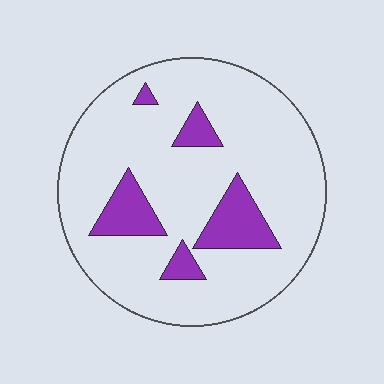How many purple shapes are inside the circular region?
5.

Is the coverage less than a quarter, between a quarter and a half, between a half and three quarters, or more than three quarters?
Less than a quarter.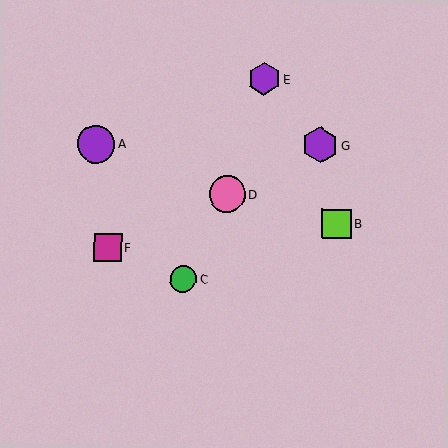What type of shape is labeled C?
Shape C is a green circle.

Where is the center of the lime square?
The center of the lime square is at (337, 224).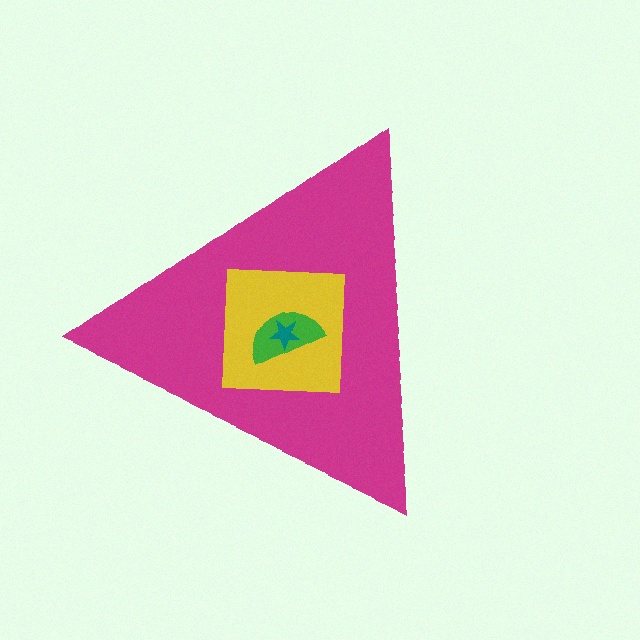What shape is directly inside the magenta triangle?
The yellow square.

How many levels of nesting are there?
4.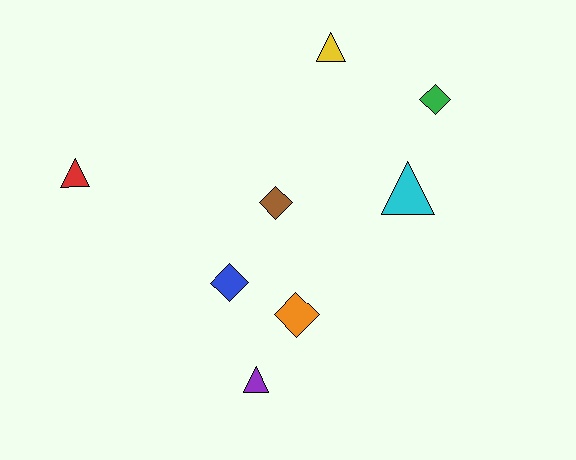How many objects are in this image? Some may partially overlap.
There are 8 objects.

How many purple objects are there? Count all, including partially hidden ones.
There is 1 purple object.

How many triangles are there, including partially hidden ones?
There are 4 triangles.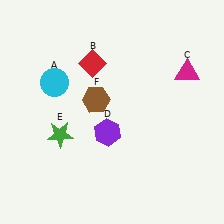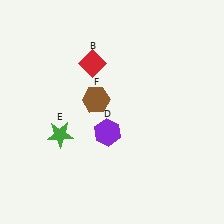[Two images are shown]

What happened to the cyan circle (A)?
The cyan circle (A) was removed in Image 2. It was in the top-left area of Image 1.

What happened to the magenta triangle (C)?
The magenta triangle (C) was removed in Image 2. It was in the top-right area of Image 1.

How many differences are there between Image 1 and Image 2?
There are 2 differences between the two images.